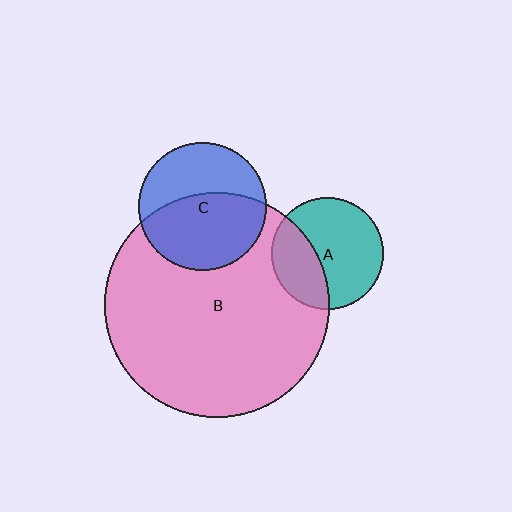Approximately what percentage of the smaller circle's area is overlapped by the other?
Approximately 55%.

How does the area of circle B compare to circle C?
Approximately 3.1 times.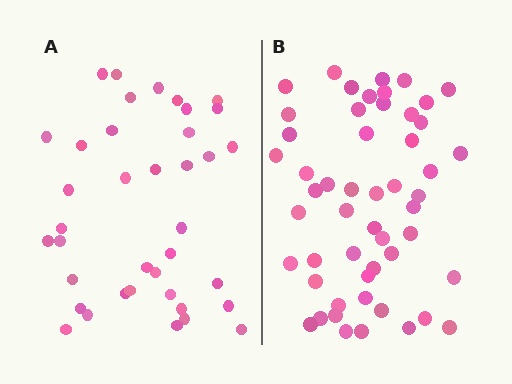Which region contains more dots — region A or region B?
Region B (the right region) has more dots.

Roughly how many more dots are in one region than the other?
Region B has approximately 15 more dots than region A.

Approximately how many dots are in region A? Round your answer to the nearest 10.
About 40 dots. (The exact count is 38, which rounds to 40.)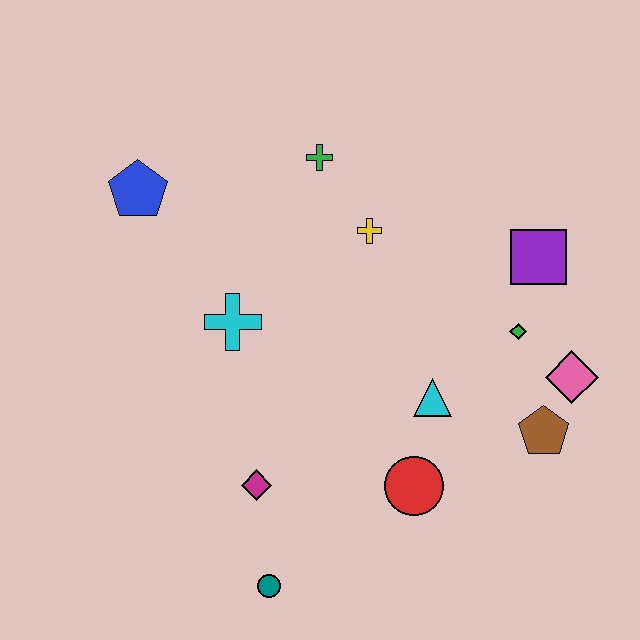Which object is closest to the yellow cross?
The green cross is closest to the yellow cross.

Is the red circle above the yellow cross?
No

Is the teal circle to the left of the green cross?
Yes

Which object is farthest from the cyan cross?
The pink diamond is farthest from the cyan cross.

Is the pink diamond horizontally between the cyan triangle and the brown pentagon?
No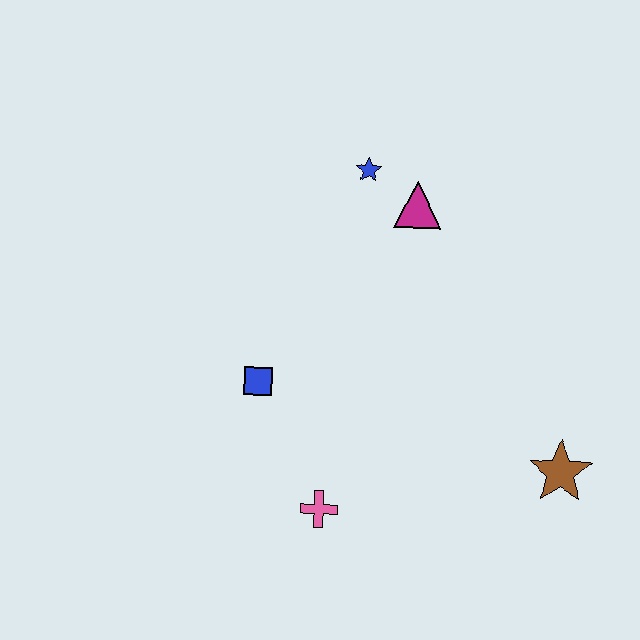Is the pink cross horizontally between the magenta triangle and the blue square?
Yes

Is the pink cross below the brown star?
Yes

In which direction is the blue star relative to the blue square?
The blue star is above the blue square.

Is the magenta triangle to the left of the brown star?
Yes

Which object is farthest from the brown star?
The blue star is farthest from the brown star.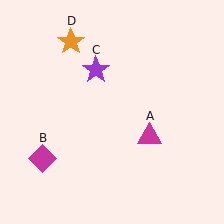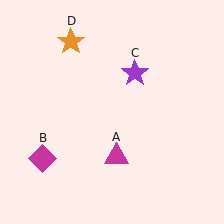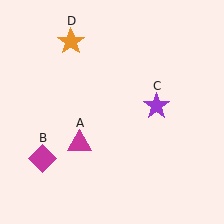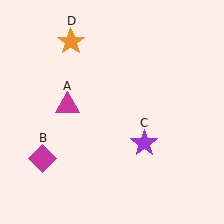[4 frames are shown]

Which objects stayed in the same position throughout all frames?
Magenta diamond (object B) and orange star (object D) remained stationary.